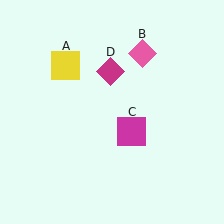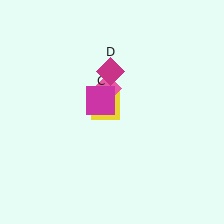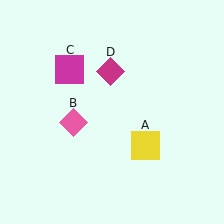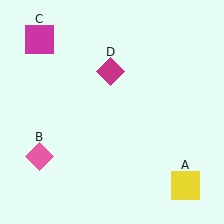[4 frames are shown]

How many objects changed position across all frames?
3 objects changed position: yellow square (object A), pink diamond (object B), magenta square (object C).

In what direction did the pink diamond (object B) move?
The pink diamond (object B) moved down and to the left.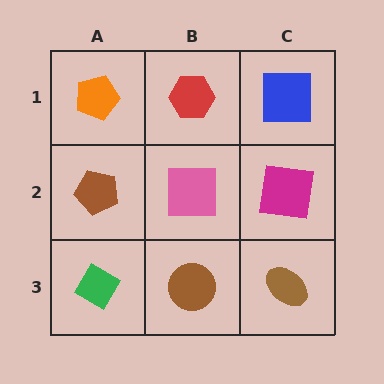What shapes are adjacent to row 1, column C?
A magenta square (row 2, column C), a red hexagon (row 1, column B).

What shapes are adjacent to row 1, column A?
A brown pentagon (row 2, column A), a red hexagon (row 1, column B).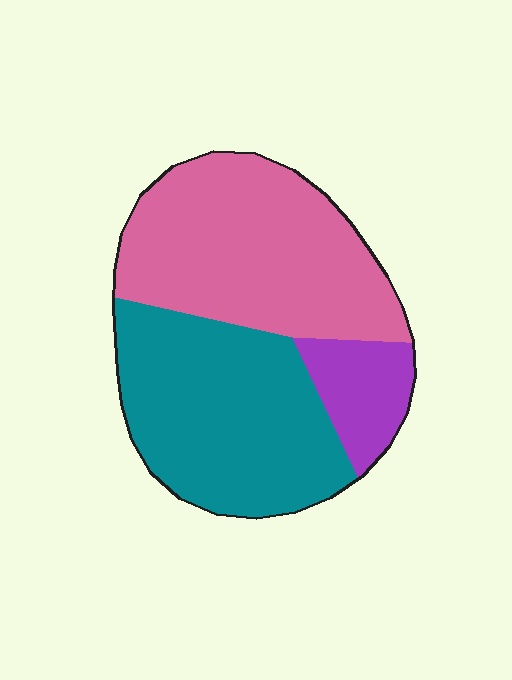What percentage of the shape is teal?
Teal covers around 45% of the shape.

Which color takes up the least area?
Purple, at roughly 10%.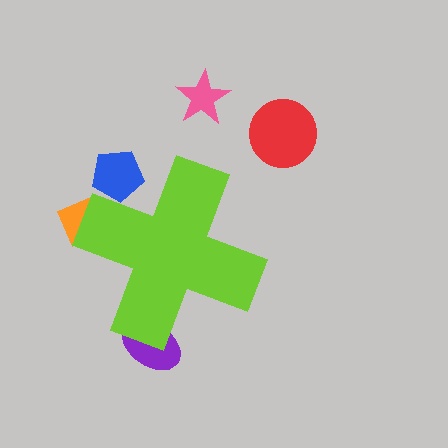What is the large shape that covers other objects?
A lime cross.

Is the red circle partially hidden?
No, the red circle is fully visible.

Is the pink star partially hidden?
No, the pink star is fully visible.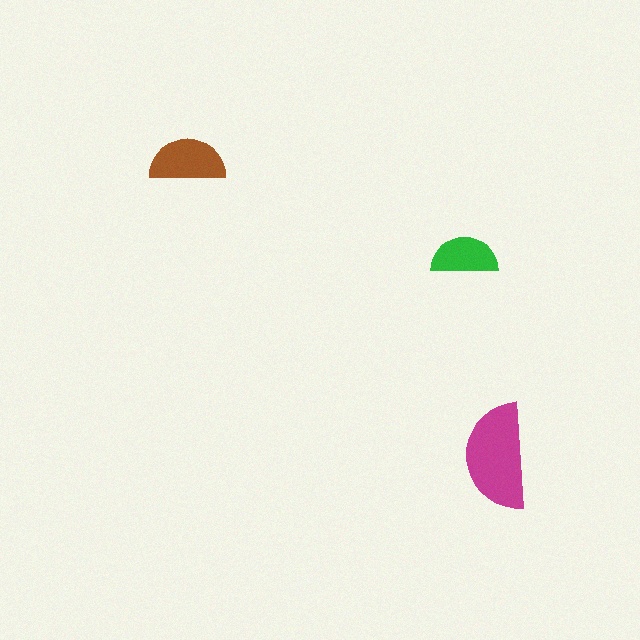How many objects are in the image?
There are 3 objects in the image.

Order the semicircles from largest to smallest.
the magenta one, the brown one, the green one.